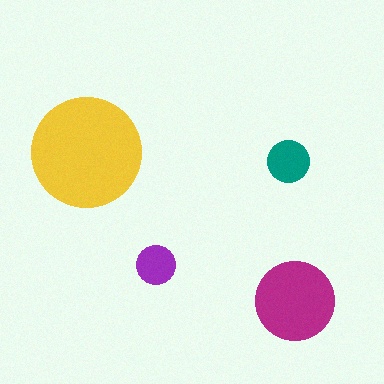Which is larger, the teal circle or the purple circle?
The teal one.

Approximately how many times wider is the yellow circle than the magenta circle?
About 1.5 times wider.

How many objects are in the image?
There are 4 objects in the image.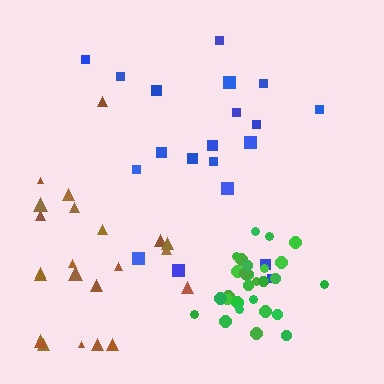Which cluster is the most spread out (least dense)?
Blue.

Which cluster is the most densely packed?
Green.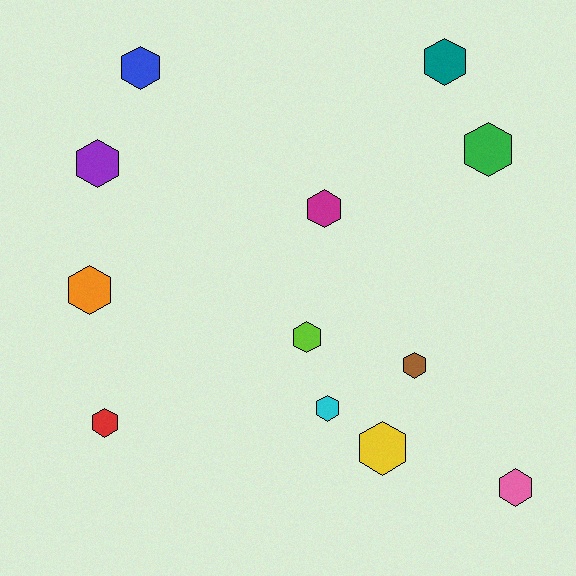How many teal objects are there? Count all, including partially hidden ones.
There is 1 teal object.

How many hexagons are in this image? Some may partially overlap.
There are 12 hexagons.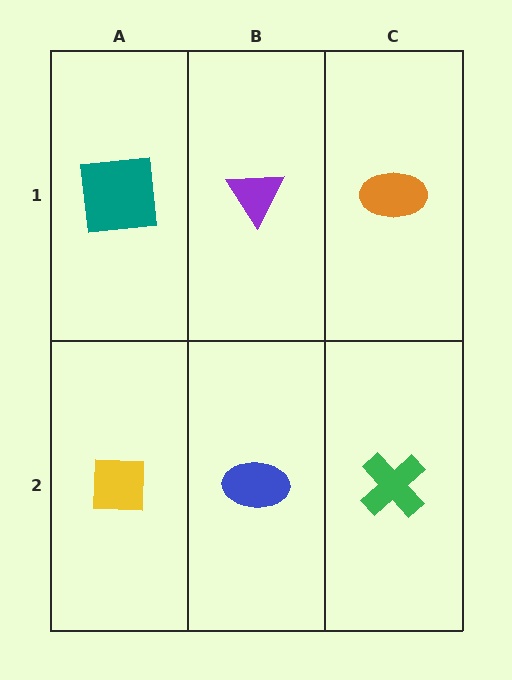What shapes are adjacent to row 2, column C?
An orange ellipse (row 1, column C), a blue ellipse (row 2, column B).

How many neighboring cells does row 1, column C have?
2.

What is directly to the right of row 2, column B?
A green cross.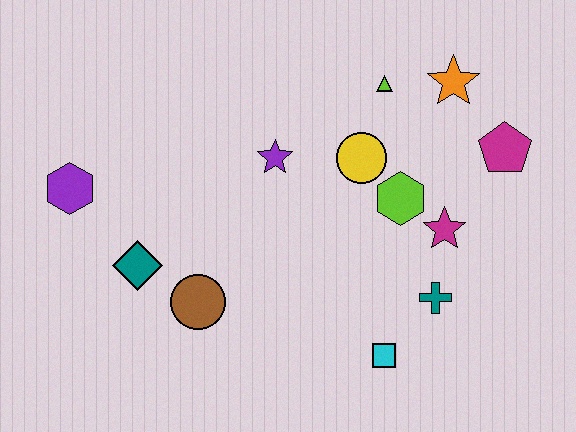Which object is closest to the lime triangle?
The orange star is closest to the lime triangle.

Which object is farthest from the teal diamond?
The magenta pentagon is farthest from the teal diamond.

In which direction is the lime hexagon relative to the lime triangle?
The lime hexagon is below the lime triangle.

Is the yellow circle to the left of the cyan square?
Yes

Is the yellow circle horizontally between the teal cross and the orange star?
No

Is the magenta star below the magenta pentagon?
Yes